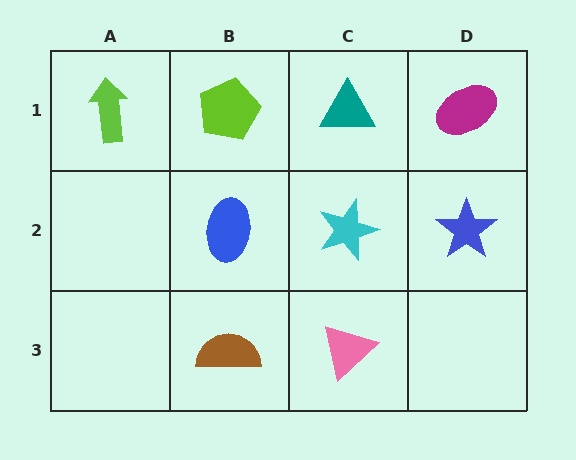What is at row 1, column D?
A magenta ellipse.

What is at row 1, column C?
A teal triangle.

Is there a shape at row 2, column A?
No, that cell is empty.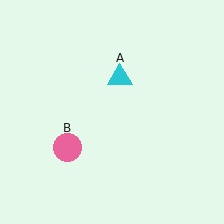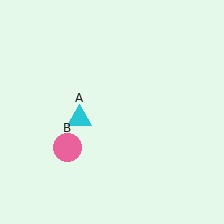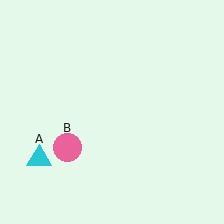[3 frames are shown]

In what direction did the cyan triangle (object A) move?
The cyan triangle (object A) moved down and to the left.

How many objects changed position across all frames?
1 object changed position: cyan triangle (object A).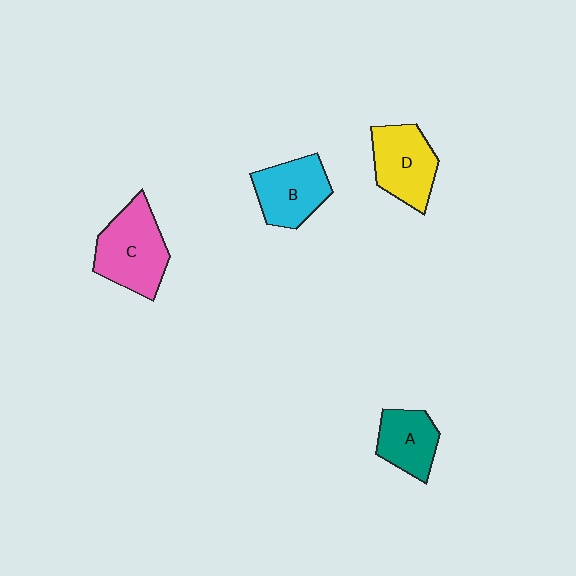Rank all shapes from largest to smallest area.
From largest to smallest: C (pink), D (yellow), B (cyan), A (teal).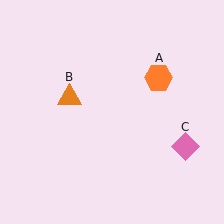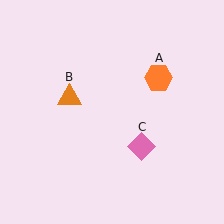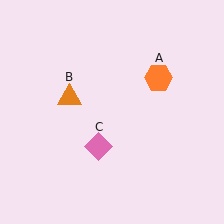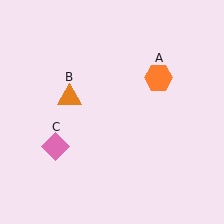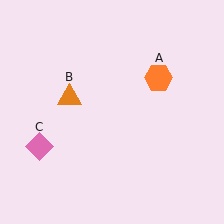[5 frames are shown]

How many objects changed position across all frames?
1 object changed position: pink diamond (object C).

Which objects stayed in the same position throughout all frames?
Orange hexagon (object A) and orange triangle (object B) remained stationary.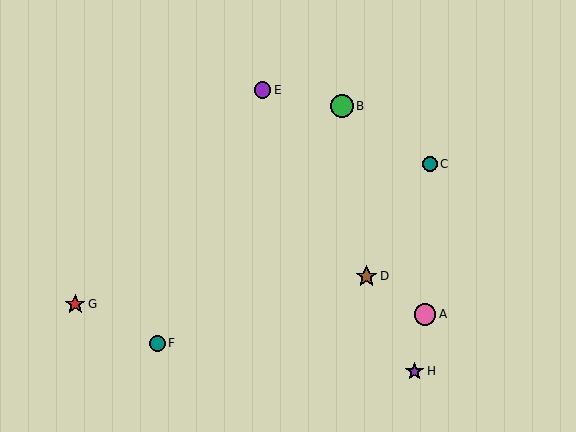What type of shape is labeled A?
Shape A is a pink circle.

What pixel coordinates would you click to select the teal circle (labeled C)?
Click at (430, 164) to select the teal circle C.